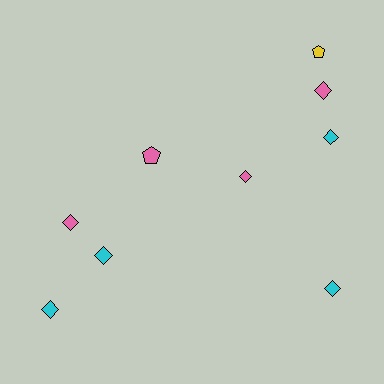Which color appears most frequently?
Pink, with 4 objects.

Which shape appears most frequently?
Diamond, with 7 objects.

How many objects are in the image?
There are 9 objects.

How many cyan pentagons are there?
There are no cyan pentagons.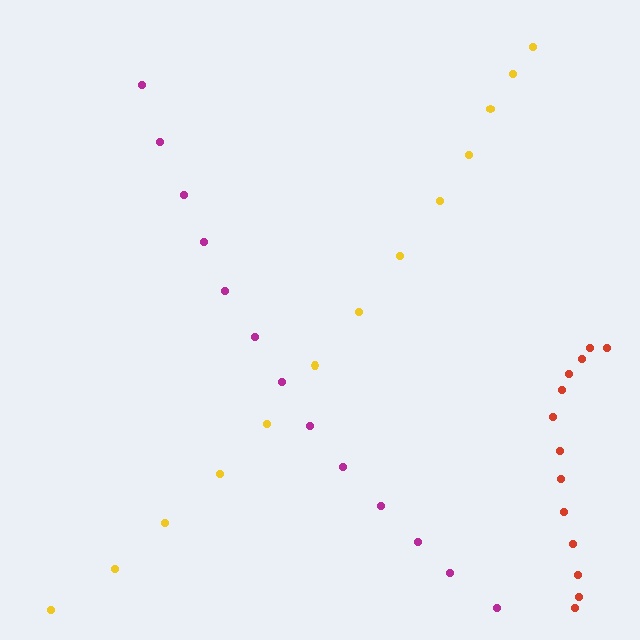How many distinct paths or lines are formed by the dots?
There are 3 distinct paths.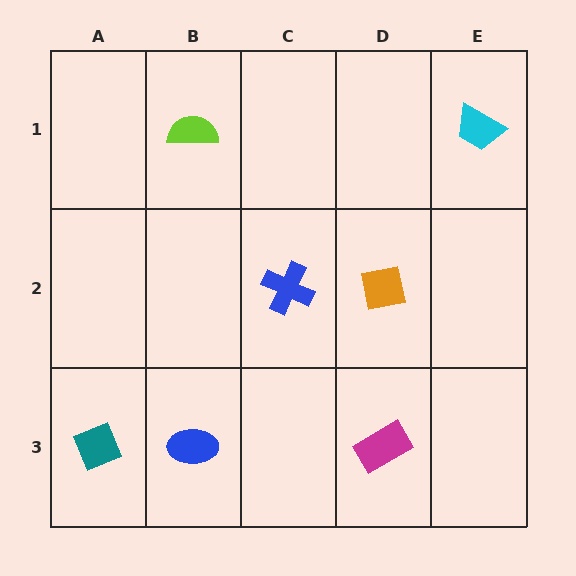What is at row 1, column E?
A cyan trapezoid.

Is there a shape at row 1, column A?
No, that cell is empty.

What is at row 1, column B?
A lime semicircle.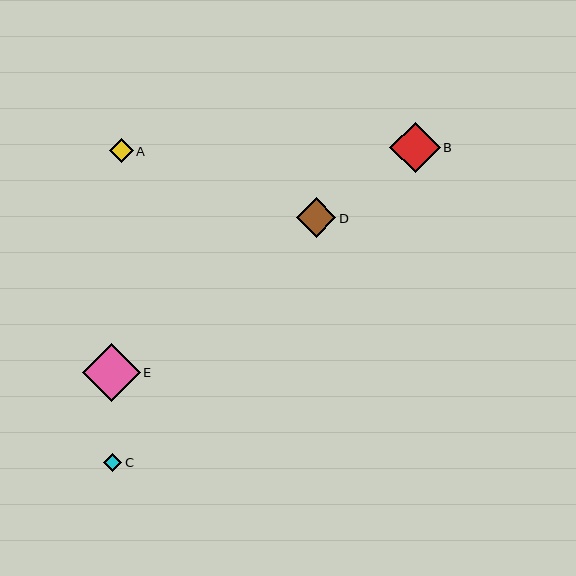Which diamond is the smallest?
Diamond C is the smallest with a size of approximately 19 pixels.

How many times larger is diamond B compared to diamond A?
Diamond B is approximately 2.1 times the size of diamond A.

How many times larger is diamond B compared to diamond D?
Diamond B is approximately 1.3 times the size of diamond D.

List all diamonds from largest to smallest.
From largest to smallest: E, B, D, A, C.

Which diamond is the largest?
Diamond E is the largest with a size of approximately 58 pixels.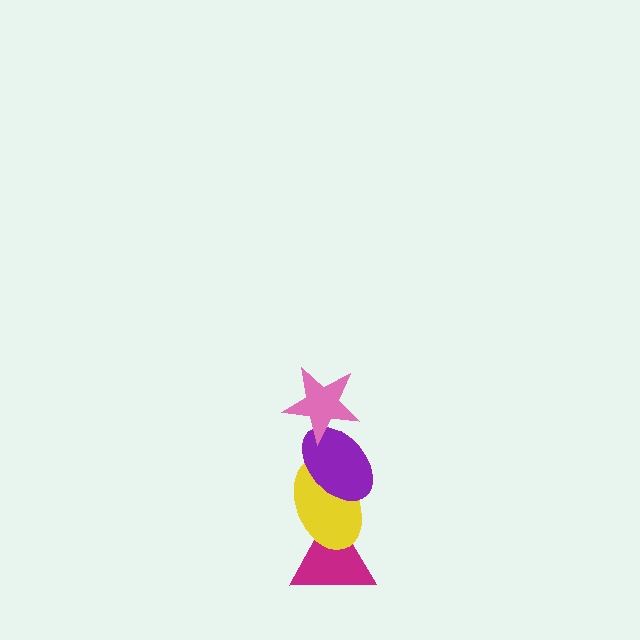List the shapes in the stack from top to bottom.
From top to bottom: the pink star, the purple ellipse, the yellow ellipse, the magenta triangle.